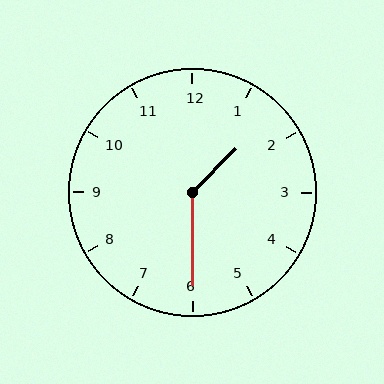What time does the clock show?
1:30.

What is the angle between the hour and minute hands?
Approximately 135 degrees.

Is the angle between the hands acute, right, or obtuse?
It is obtuse.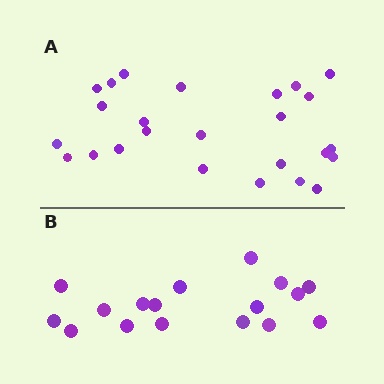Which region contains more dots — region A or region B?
Region A (the top region) has more dots.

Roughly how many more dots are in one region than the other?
Region A has roughly 8 or so more dots than region B.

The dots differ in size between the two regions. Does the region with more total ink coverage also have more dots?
No. Region B has more total ink coverage because its dots are larger, but region A actually contains more individual dots. Total area can be misleading — the number of items is what matters here.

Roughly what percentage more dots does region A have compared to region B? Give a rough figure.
About 45% more.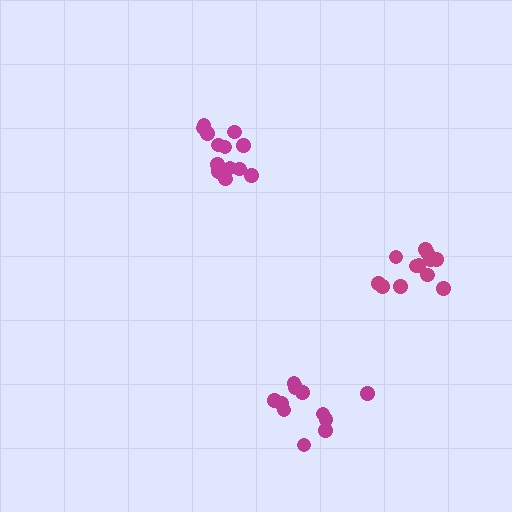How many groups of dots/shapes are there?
There are 3 groups.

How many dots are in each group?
Group 1: 12 dots, Group 2: 13 dots, Group 3: 12 dots (37 total).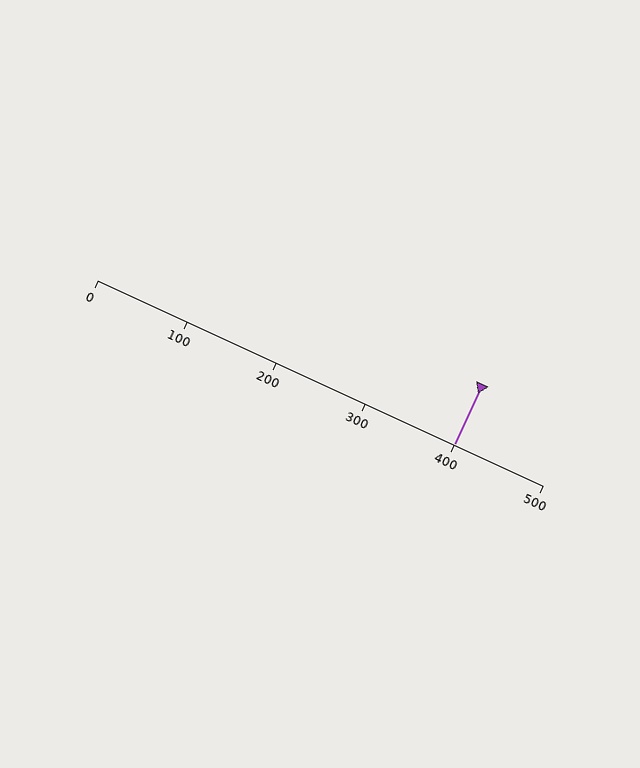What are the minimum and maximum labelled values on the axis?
The axis runs from 0 to 500.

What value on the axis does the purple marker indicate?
The marker indicates approximately 400.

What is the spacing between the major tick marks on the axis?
The major ticks are spaced 100 apart.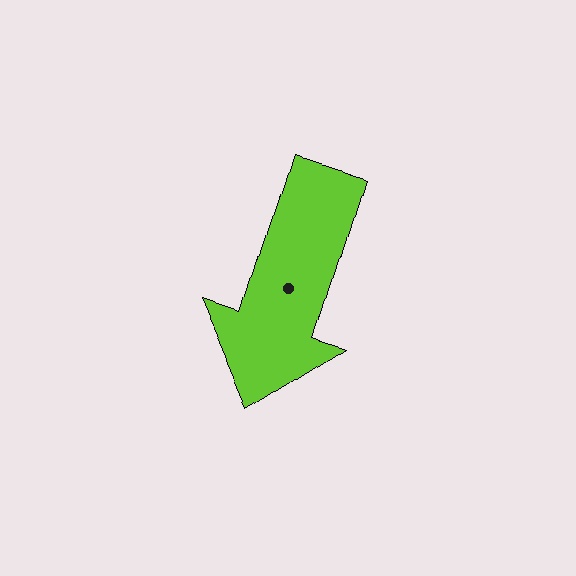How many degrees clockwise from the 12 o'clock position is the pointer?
Approximately 197 degrees.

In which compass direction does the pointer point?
South.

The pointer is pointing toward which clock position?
Roughly 7 o'clock.